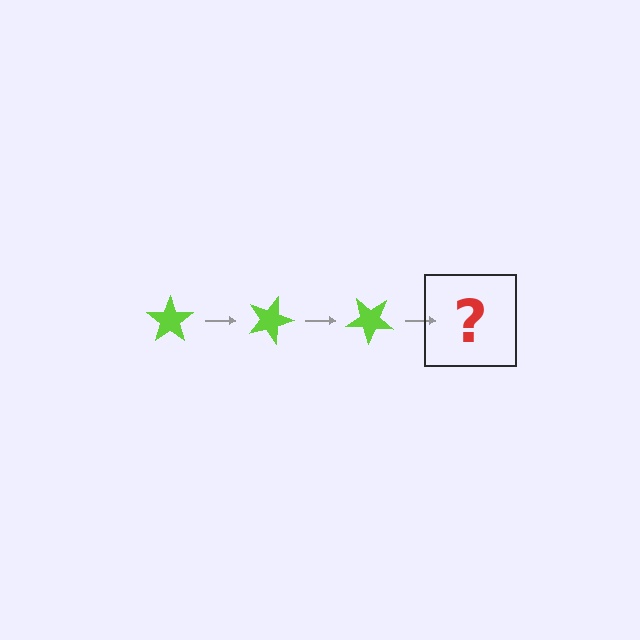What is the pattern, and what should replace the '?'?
The pattern is that the star rotates 20 degrees each step. The '?' should be a lime star rotated 60 degrees.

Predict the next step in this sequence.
The next step is a lime star rotated 60 degrees.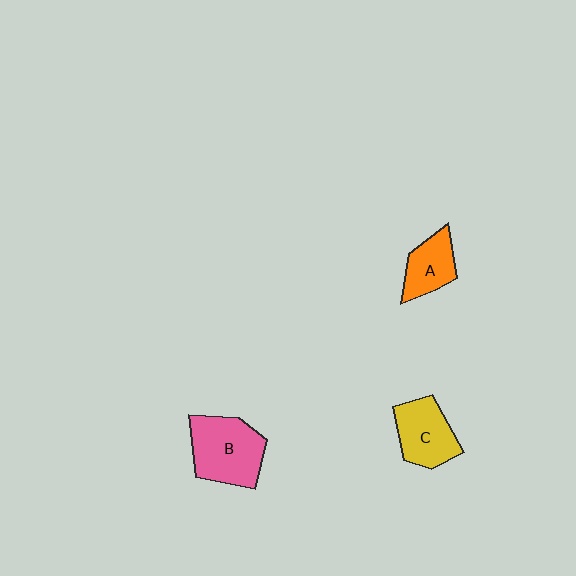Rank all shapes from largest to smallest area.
From largest to smallest: B (pink), C (yellow), A (orange).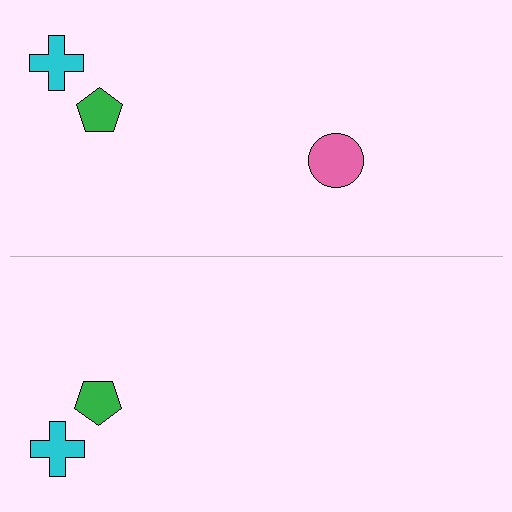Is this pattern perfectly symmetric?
No, the pattern is not perfectly symmetric. A pink circle is missing from the bottom side.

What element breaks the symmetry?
A pink circle is missing from the bottom side.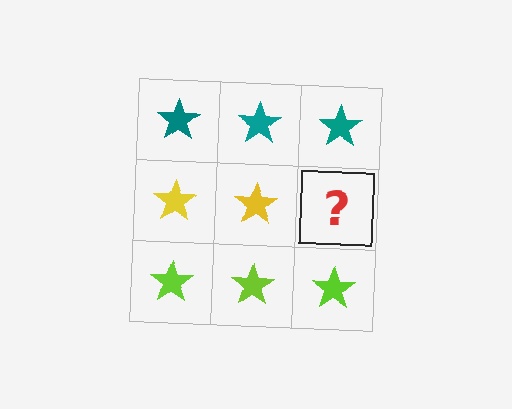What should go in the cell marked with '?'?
The missing cell should contain a yellow star.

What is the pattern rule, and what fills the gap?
The rule is that each row has a consistent color. The gap should be filled with a yellow star.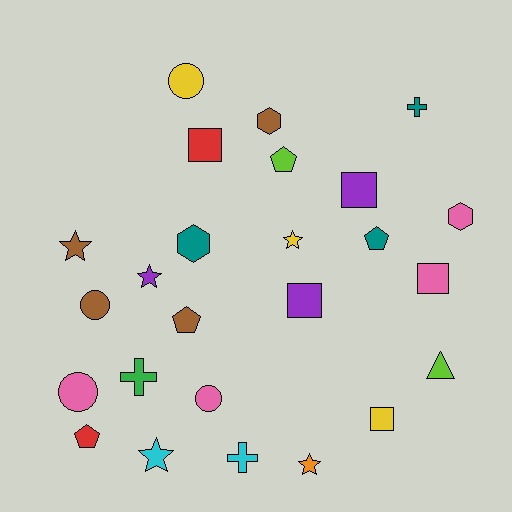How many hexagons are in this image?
There are 3 hexagons.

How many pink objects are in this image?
There are 4 pink objects.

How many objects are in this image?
There are 25 objects.